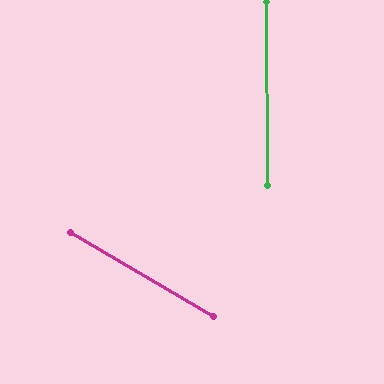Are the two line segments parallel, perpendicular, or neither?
Neither parallel nor perpendicular — they differ by about 59°.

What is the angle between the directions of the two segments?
Approximately 59 degrees.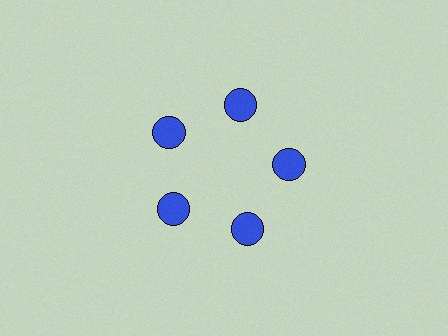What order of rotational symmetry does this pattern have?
This pattern has 5-fold rotational symmetry.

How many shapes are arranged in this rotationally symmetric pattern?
There are 5 shapes, arranged in 5 groups of 1.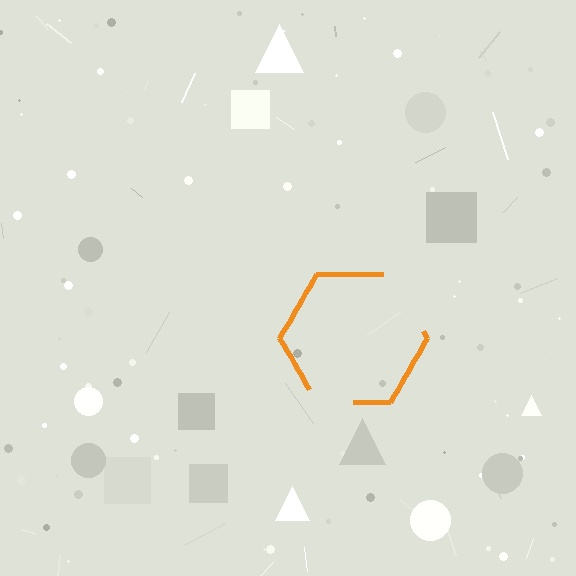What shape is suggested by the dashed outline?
The dashed outline suggests a hexagon.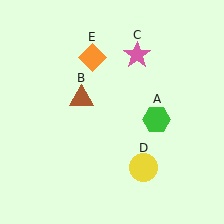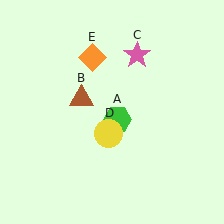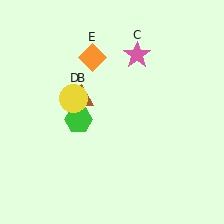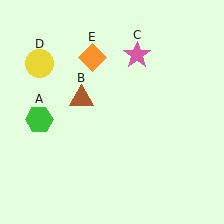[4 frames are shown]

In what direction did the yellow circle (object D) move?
The yellow circle (object D) moved up and to the left.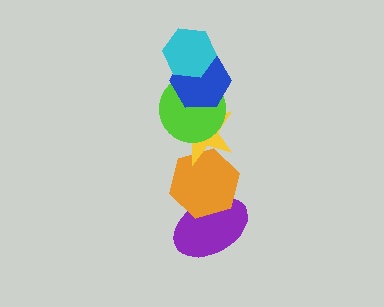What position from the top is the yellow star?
The yellow star is 4th from the top.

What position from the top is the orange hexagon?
The orange hexagon is 5th from the top.